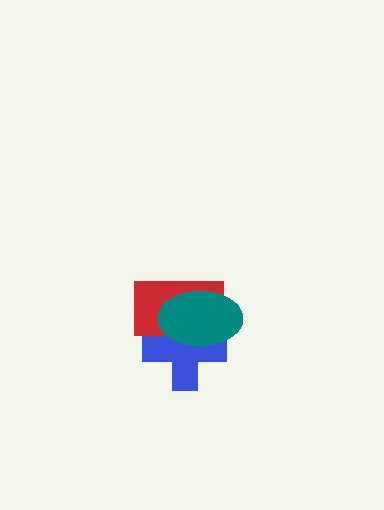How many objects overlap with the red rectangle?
2 objects overlap with the red rectangle.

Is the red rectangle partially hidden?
Yes, it is partially covered by another shape.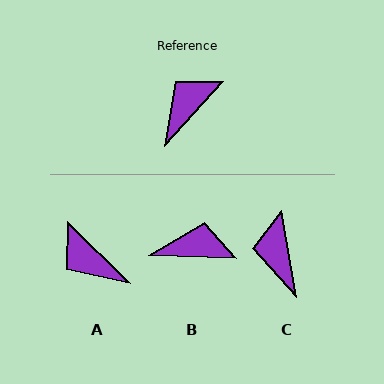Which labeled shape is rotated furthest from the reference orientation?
A, about 87 degrees away.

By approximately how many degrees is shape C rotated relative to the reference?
Approximately 52 degrees counter-clockwise.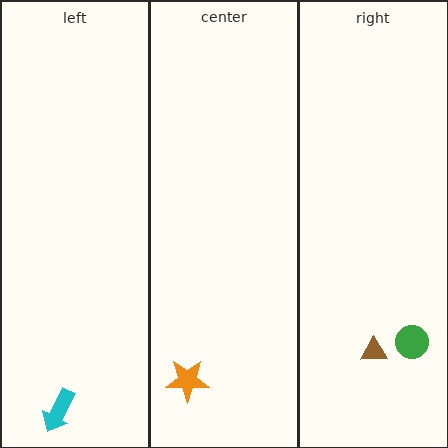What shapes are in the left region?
The cyan arrow.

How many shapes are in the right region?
2.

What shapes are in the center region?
The orange star.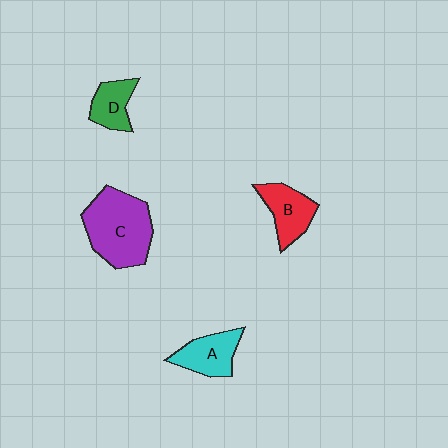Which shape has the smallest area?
Shape D (green).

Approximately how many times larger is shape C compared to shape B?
Approximately 1.8 times.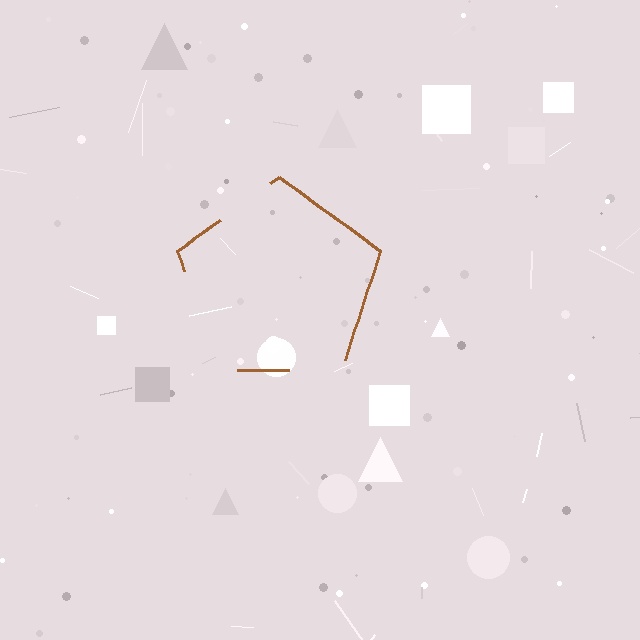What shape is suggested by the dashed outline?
The dashed outline suggests a pentagon.